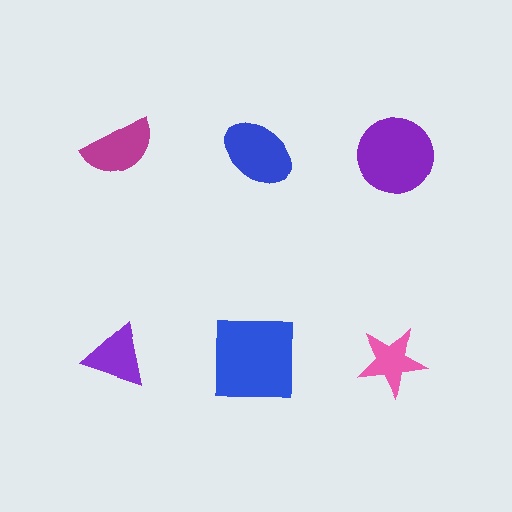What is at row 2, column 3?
A pink star.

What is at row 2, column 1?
A purple triangle.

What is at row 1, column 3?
A purple circle.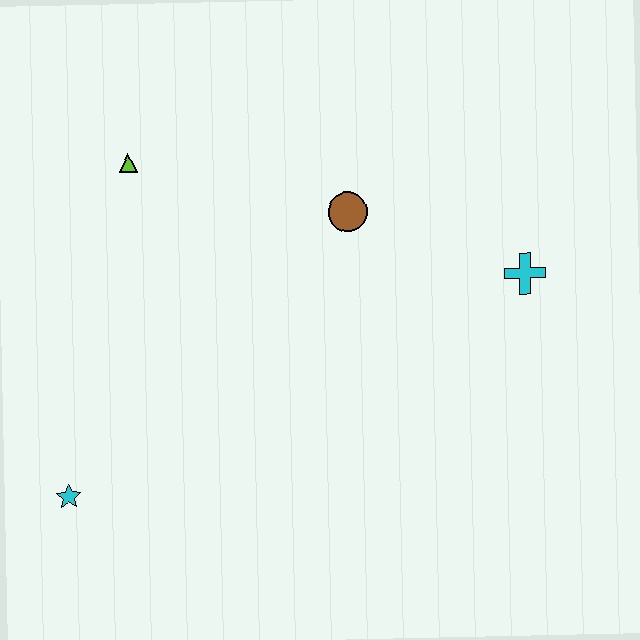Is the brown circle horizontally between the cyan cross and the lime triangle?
Yes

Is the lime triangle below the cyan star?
No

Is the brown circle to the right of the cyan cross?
No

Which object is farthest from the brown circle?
The cyan star is farthest from the brown circle.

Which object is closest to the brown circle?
The cyan cross is closest to the brown circle.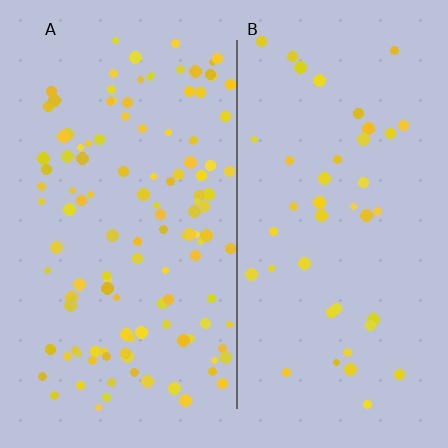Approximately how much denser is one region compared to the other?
Approximately 2.9× — region A over region B.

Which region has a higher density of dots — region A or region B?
A (the left).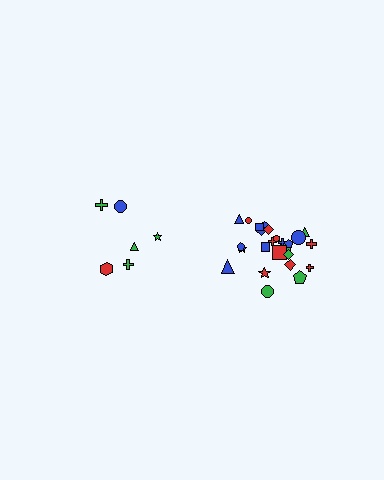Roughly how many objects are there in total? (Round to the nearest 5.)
Roughly 30 objects in total.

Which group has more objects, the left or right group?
The right group.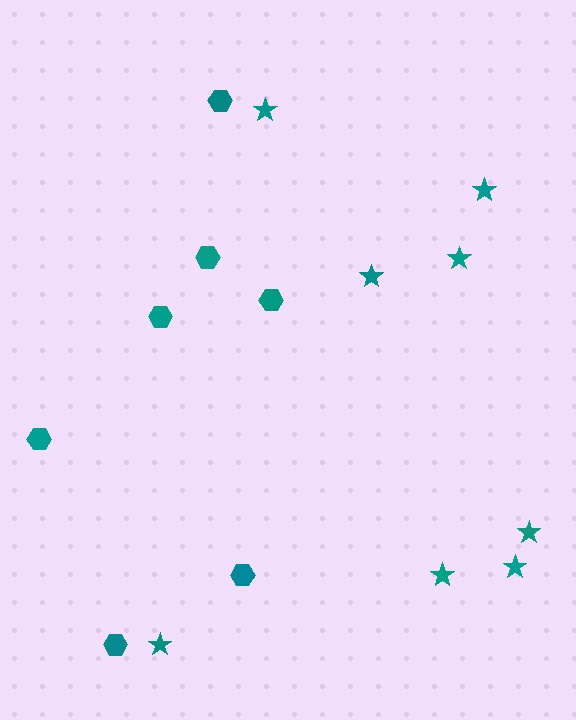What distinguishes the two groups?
There are 2 groups: one group of stars (8) and one group of hexagons (7).